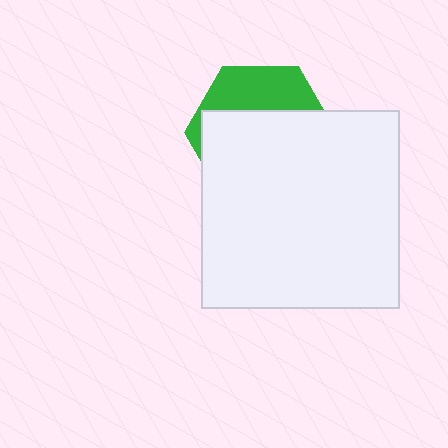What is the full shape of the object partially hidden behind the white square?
The partially hidden object is a green hexagon.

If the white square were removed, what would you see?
You would see the complete green hexagon.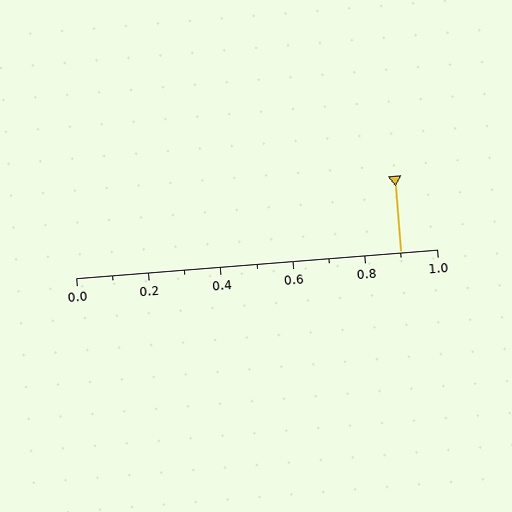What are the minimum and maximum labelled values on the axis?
The axis runs from 0.0 to 1.0.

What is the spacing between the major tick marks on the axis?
The major ticks are spaced 0.2 apart.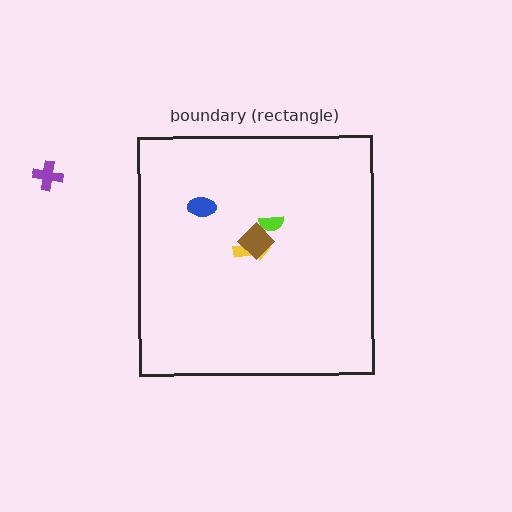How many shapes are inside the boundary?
4 inside, 1 outside.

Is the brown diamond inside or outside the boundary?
Inside.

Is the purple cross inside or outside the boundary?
Outside.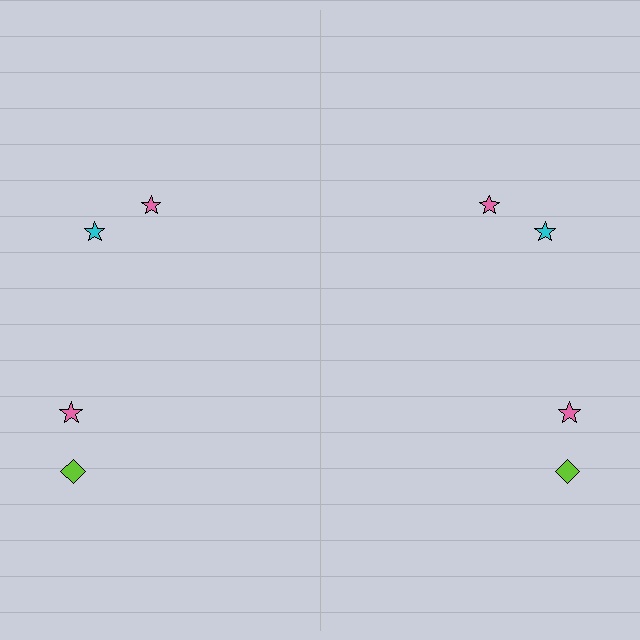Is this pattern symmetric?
Yes, this pattern has bilateral (reflection) symmetry.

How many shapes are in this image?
There are 8 shapes in this image.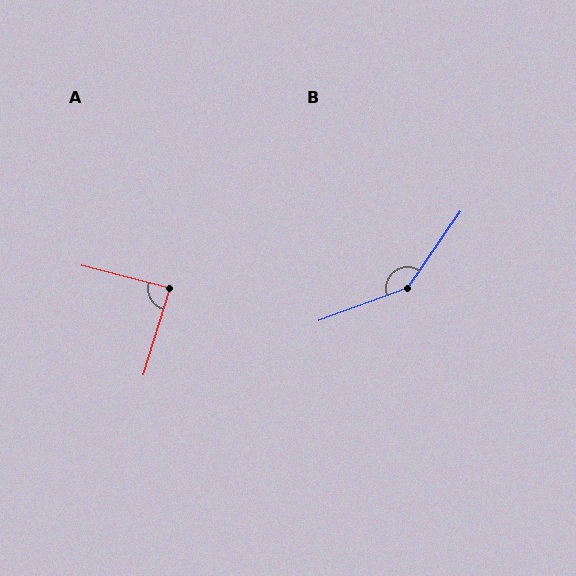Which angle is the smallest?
A, at approximately 87 degrees.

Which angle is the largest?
B, at approximately 145 degrees.